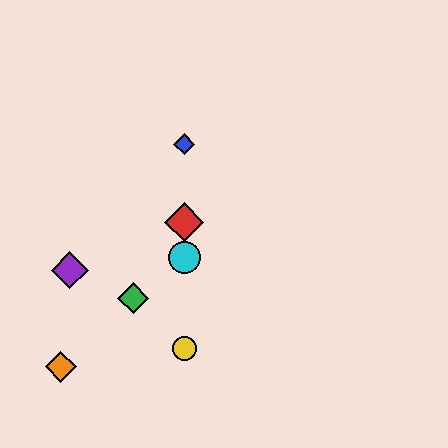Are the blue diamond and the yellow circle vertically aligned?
Yes, both are at x≈184.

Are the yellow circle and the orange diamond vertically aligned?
No, the yellow circle is at x≈184 and the orange diamond is at x≈61.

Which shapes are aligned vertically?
The red diamond, the blue diamond, the yellow circle, the cyan circle are aligned vertically.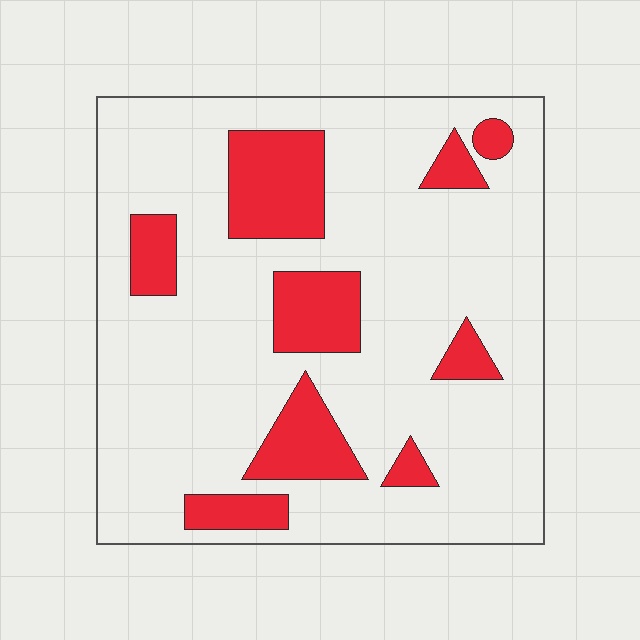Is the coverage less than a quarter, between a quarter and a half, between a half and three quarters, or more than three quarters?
Less than a quarter.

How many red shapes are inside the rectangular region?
9.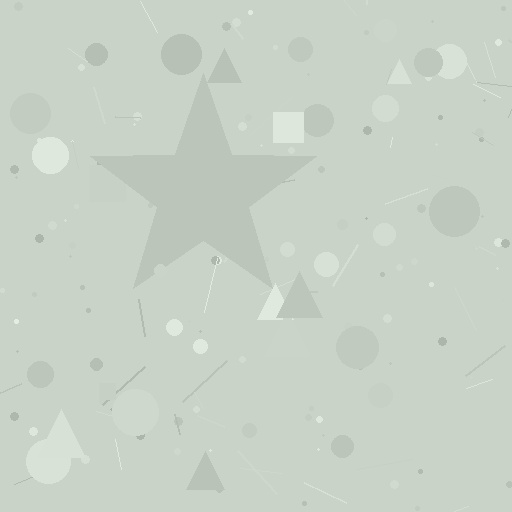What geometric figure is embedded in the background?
A star is embedded in the background.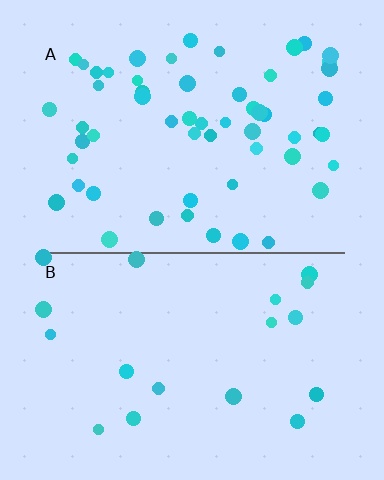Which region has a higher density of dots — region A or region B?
A (the top).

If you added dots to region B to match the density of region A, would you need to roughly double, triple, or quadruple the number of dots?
Approximately triple.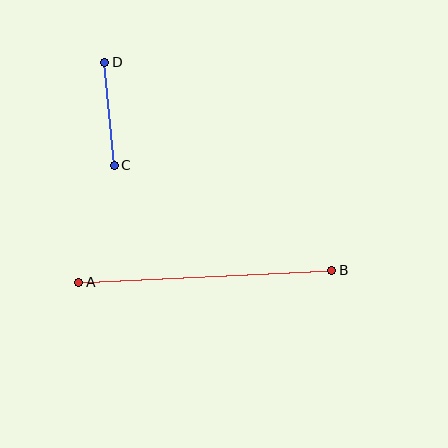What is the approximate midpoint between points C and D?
The midpoint is at approximately (109, 114) pixels.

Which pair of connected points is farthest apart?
Points A and B are farthest apart.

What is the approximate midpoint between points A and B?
The midpoint is at approximately (205, 276) pixels.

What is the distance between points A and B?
The distance is approximately 253 pixels.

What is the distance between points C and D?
The distance is approximately 104 pixels.